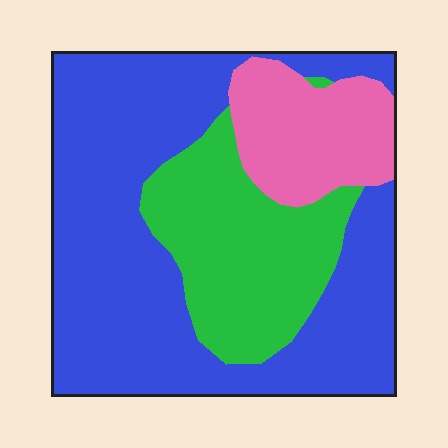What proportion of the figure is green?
Green takes up about one quarter (1/4) of the figure.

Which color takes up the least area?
Pink, at roughly 15%.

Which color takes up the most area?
Blue, at roughly 60%.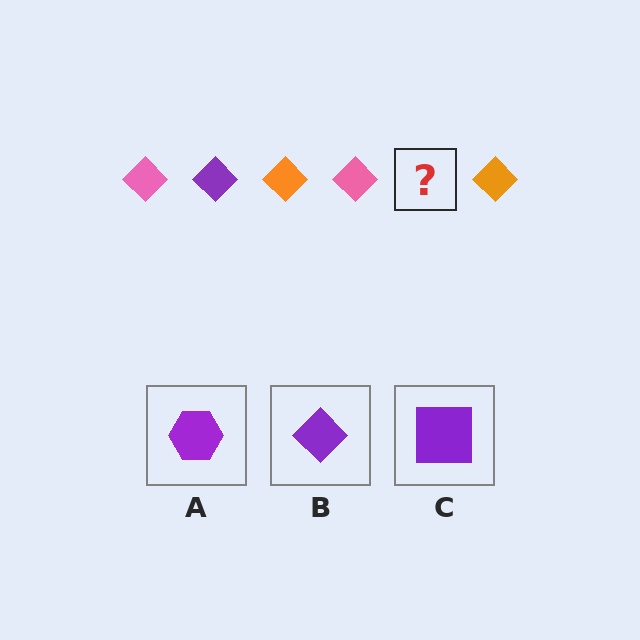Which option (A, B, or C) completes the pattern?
B.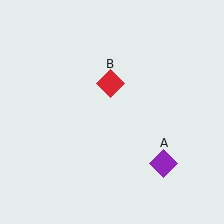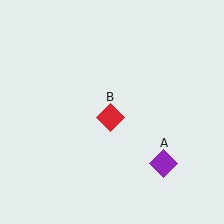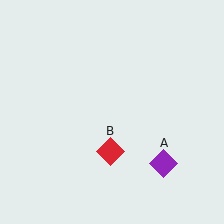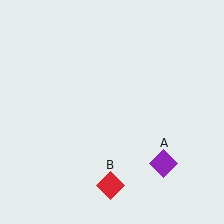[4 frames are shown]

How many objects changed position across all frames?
1 object changed position: red diamond (object B).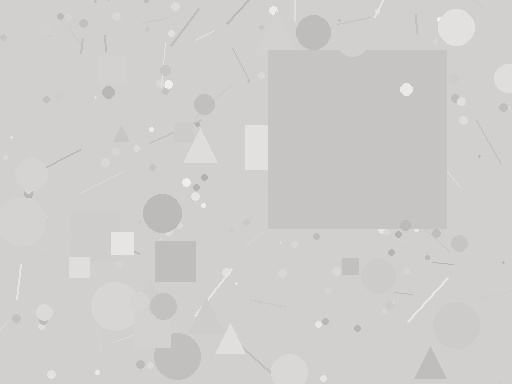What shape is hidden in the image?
A square is hidden in the image.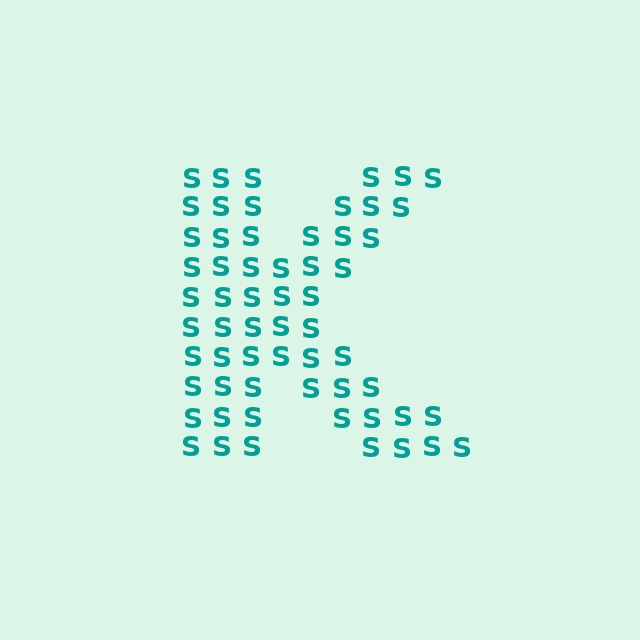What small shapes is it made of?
It is made of small letter S's.